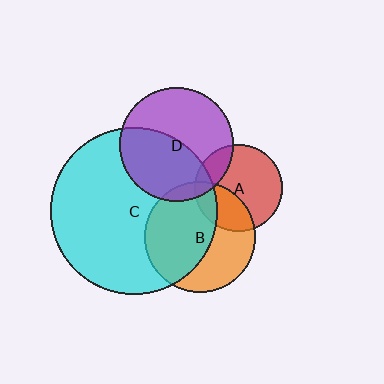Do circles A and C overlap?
Yes.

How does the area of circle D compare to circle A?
Approximately 1.7 times.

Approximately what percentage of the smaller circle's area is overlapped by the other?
Approximately 15%.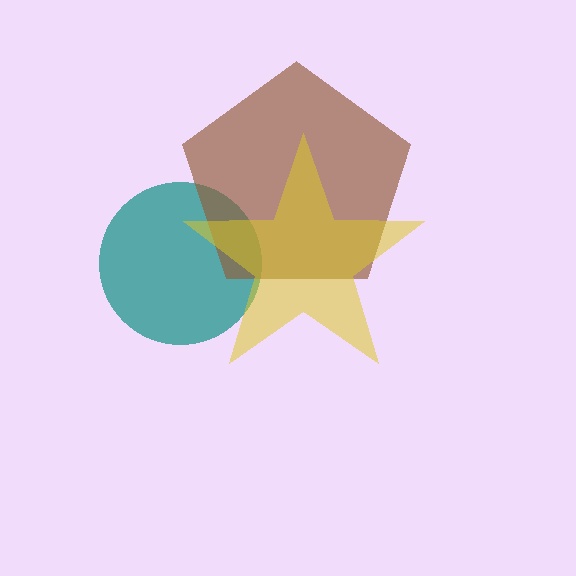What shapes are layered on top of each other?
The layered shapes are: a teal circle, a brown pentagon, a yellow star.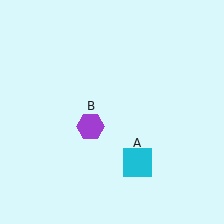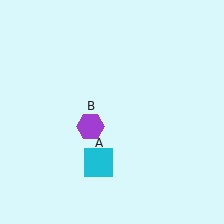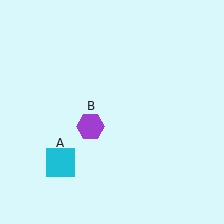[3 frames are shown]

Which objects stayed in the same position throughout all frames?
Purple hexagon (object B) remained stationary.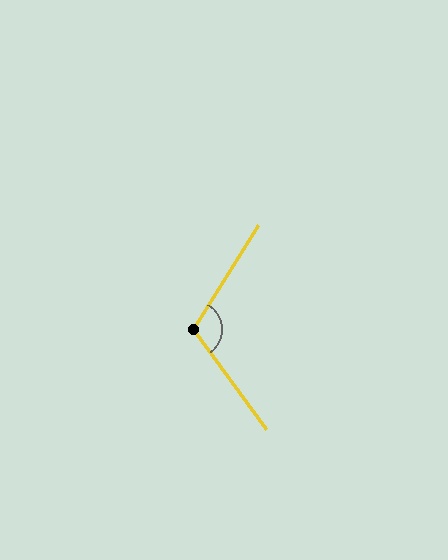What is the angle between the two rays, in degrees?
Approximately 112 degrees.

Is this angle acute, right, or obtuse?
It is obtuse.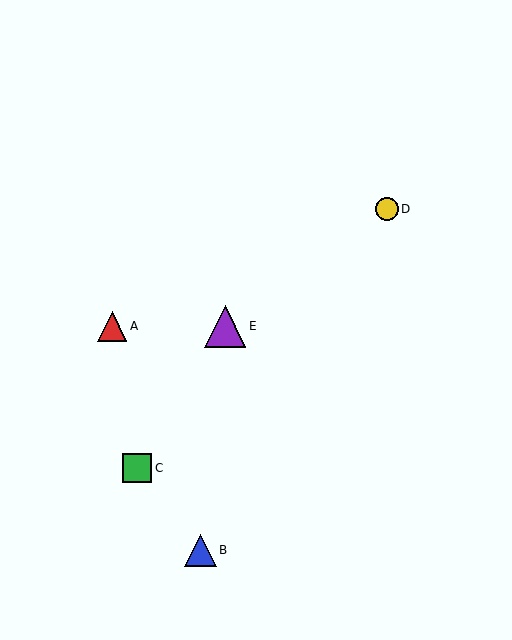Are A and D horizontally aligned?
No, A is at y≈326 and D is at y≈209.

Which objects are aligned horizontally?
Objects A, E are aligned horizontally.